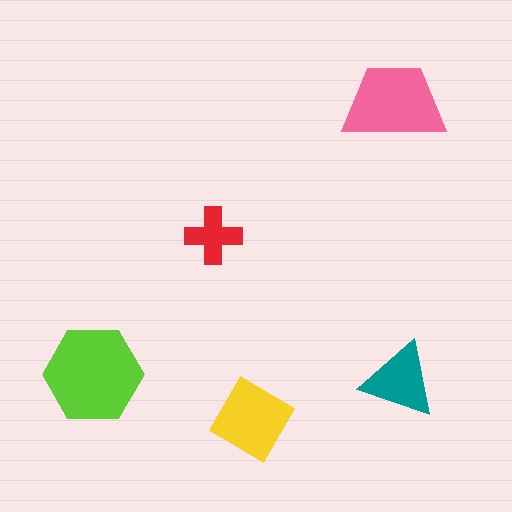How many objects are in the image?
There are 5 objects in the image.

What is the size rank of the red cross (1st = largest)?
5th.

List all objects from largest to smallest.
The lime hexagon, the pink trapezoid, the yellow diamond, the teal triangle, the red cross.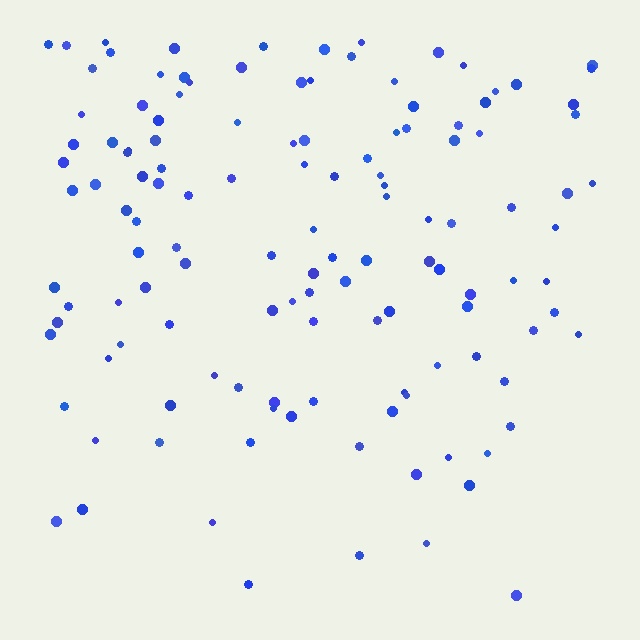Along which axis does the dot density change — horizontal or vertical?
Vertical.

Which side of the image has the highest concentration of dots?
The top.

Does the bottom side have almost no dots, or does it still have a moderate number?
Still a moderate number, just noticeably fewer than the top.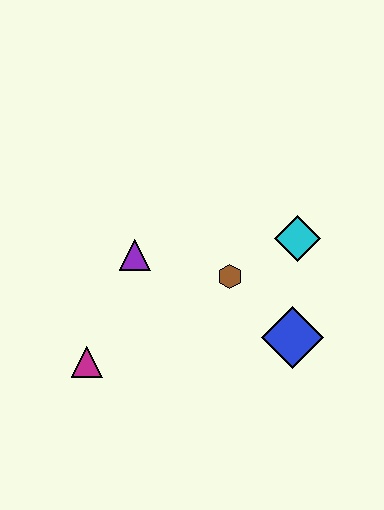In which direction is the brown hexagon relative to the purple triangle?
The brown hexagon is to the right of the purple triangle.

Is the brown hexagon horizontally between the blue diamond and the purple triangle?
Yes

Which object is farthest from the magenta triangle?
The cyan diamond is farthest from the magenta triangle.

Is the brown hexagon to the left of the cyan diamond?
Yes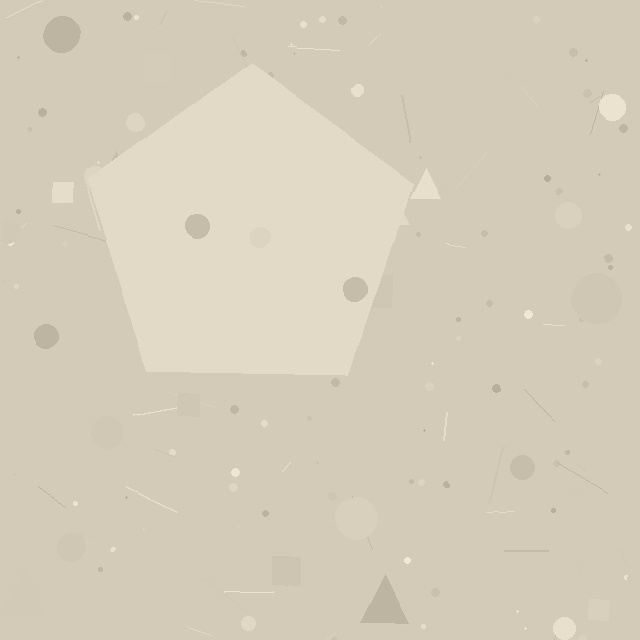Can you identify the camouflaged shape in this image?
The camouflaged shape is a pentagon.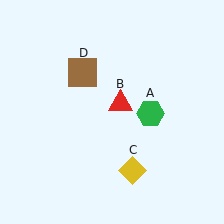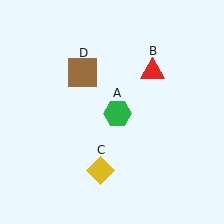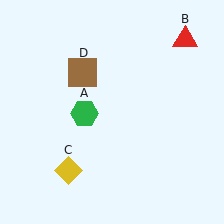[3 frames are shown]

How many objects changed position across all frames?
3 objects changed position: green hexagon (object A), red triangle (object B), yellow diamond (object C).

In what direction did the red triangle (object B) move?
The red triangle (object B) moved up and to the right.